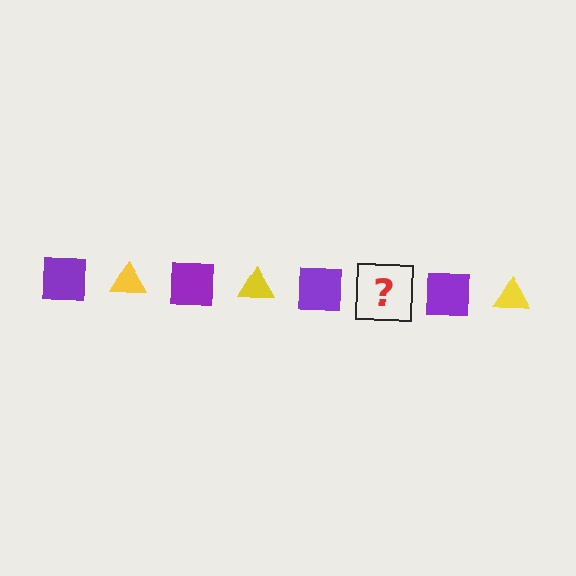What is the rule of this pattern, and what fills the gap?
The rule is that the pattern alternates between purple square and yellow triangle. The gap should be filled with a yellow triangle.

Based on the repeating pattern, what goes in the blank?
The blank should be a yellow triangle.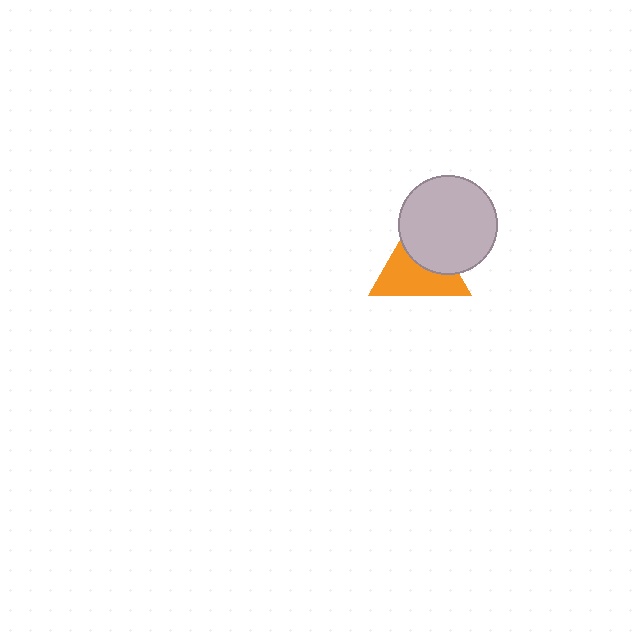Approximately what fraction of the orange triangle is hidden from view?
Roughly 42% of the orange triangle is hidden behind the light gray circle.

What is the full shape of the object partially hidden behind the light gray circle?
The partially hidden object is an orange triangle.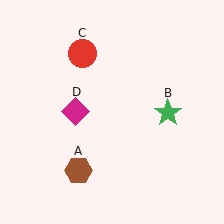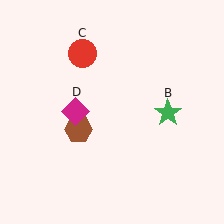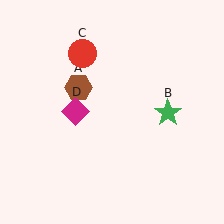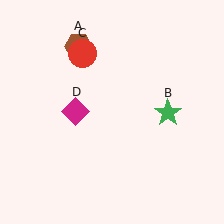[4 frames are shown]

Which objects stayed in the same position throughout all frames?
Green star (object B) and red circle (object C) and magenta diamond (object D) remained stationary.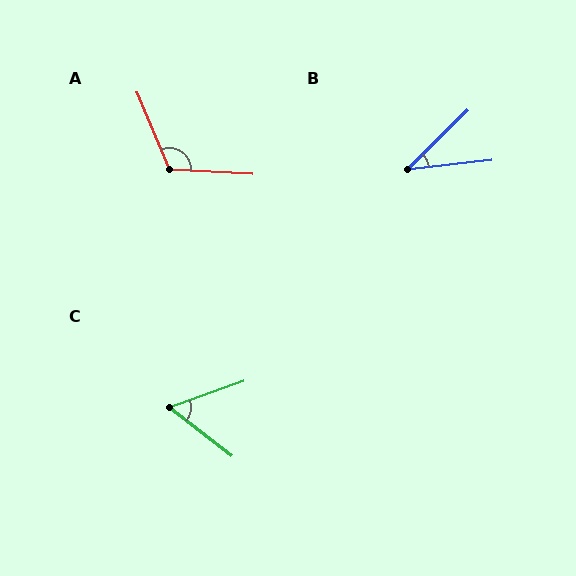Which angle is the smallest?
B, at approximately 38 degrees.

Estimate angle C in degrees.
Approximately 57 degrees.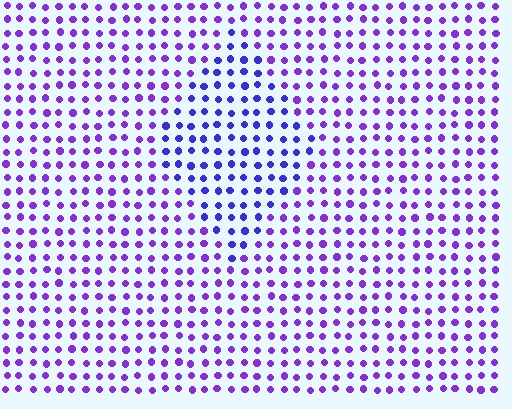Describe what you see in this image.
The image is filled with small purple elements in a uniform arrangement. A diamond-shaped region is visible where the elements are tinted to a slightly different hue, forming a subtle color boundary.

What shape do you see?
I see a diamond.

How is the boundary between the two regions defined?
The boundary is defined purely by a slight shift in hue (about 28 degrees). Spacing, size, and orientation are identical on both sides.